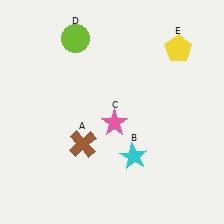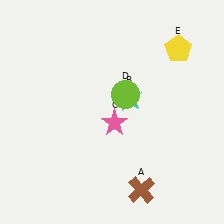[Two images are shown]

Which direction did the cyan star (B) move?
The cyan star (B) moved up.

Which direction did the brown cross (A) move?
The brown cross (A) moved right.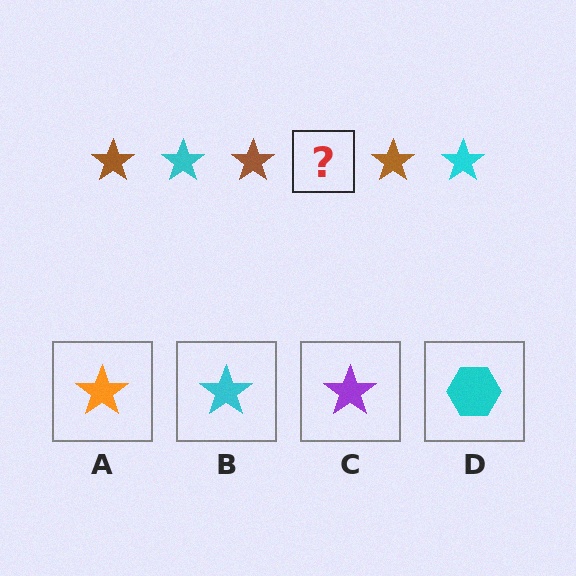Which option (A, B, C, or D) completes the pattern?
B.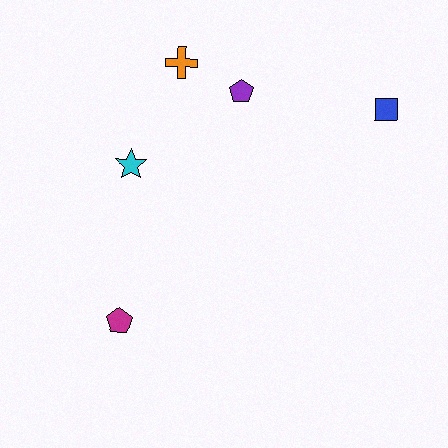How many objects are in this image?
There are 5 objects.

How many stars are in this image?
There is 1 star.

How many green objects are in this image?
There are no green objects.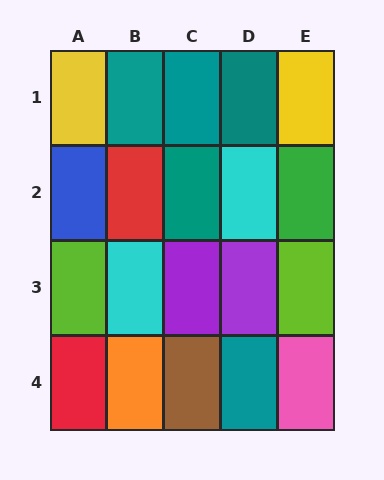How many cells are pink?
1 cell is pink.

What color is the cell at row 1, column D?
Teal.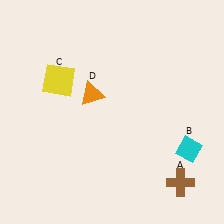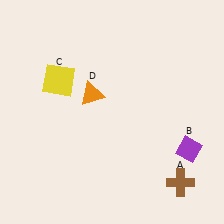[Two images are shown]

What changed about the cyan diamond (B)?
In Image 1, B is cyan. In Image 2, it changed to purple.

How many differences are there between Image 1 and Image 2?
There is 1 difference between the two images.